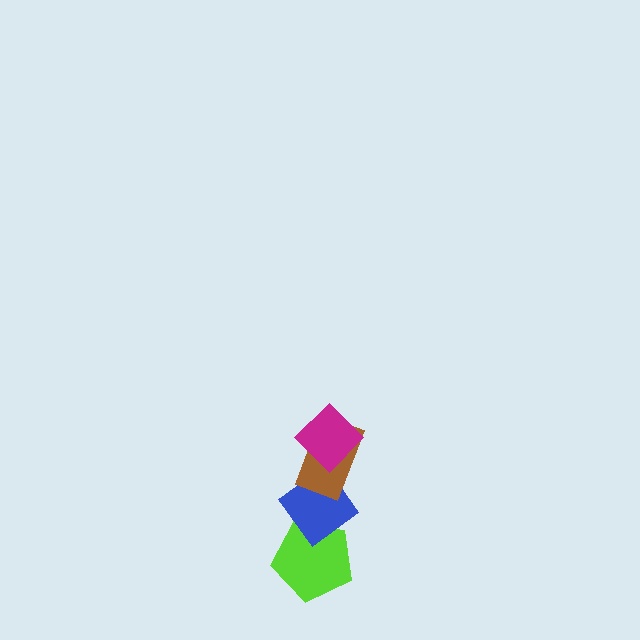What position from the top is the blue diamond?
The blue diamond is 3rd from the top.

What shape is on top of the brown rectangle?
The magenta diamond is on top of the brown rectangle.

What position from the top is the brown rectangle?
The brown rectangle is 2nd from the top.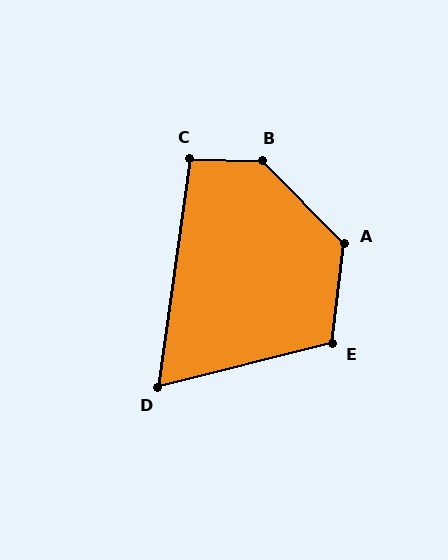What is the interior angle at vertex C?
Approximately 97 degrees (obtuse).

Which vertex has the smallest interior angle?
D, at approximately 68 degrees.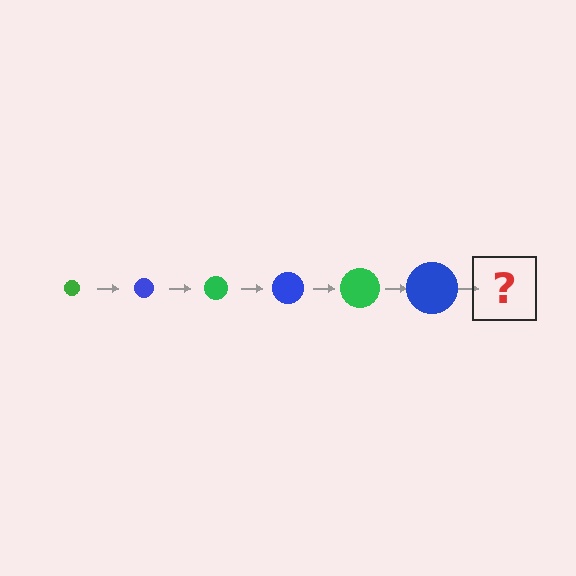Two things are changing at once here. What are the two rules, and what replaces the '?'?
The two rules are that the circle grows larger each step and the color cycles through green and blue. The '?' should be a green circle, larger than the previous one.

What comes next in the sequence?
The next element should be a green circle, larger than the previous one.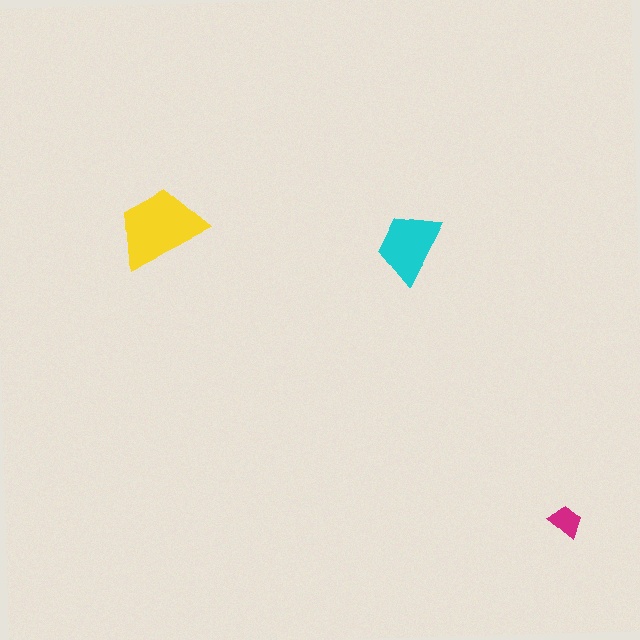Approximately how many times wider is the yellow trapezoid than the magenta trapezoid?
About 2.5 times wider.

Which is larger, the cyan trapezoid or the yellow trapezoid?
The yellow one.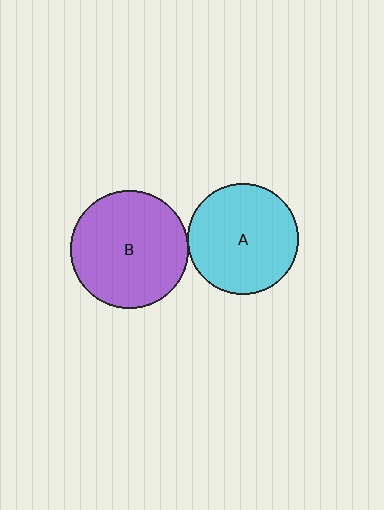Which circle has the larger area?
Circle B (purple).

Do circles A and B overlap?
Yes.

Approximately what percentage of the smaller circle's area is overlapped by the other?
Approximately 5%.